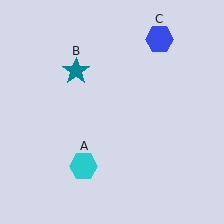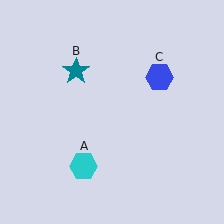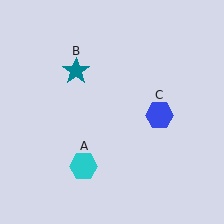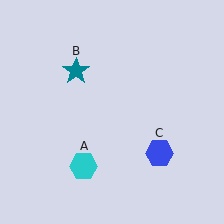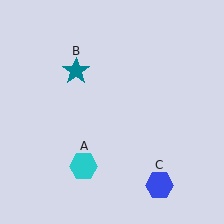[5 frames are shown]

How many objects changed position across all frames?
1 object changed position: blue hexagon (object C).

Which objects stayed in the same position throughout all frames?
Cyan hexagon (object A) and teal star (object B) remained stationary.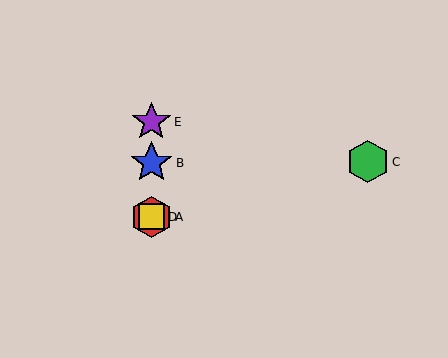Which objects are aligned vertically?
Objects A, B, D, E are aligned vertically.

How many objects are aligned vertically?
4 objects (A, B, D, E) are aligned vertically.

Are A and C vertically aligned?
No, A is at x≈151 and C is at x≈368.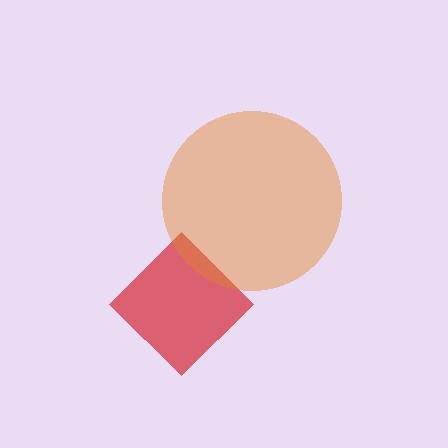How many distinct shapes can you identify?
There are 2 distinct shapes: a red diamond, an orange circle.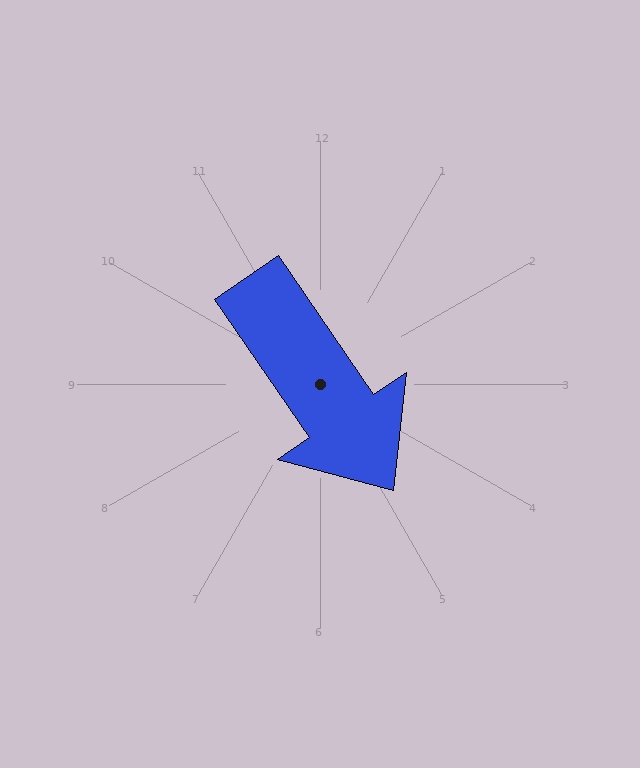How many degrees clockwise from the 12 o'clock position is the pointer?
Approximately 146 degrees.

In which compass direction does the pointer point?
Southeast.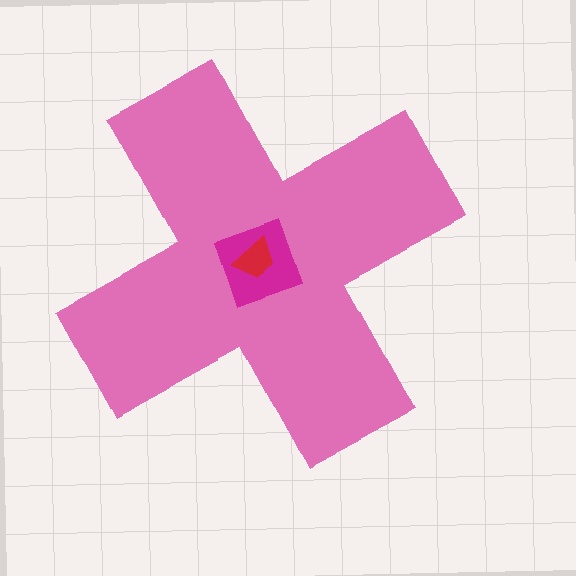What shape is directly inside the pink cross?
The magenta diamond.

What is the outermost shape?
The pink cross.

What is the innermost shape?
The red trapezoid.